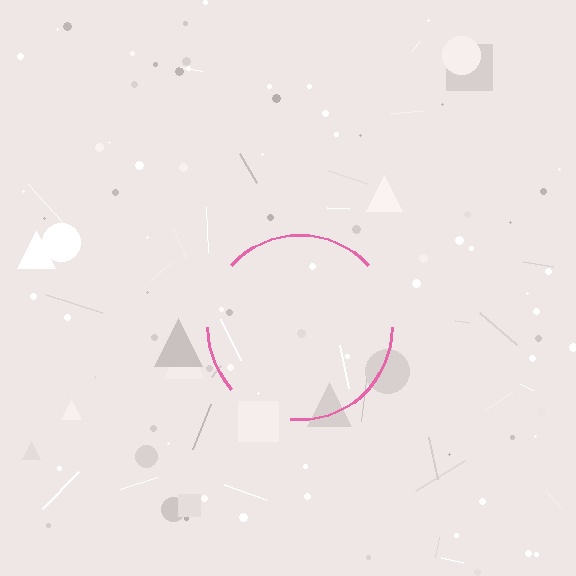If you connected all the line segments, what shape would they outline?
They would outline a circle.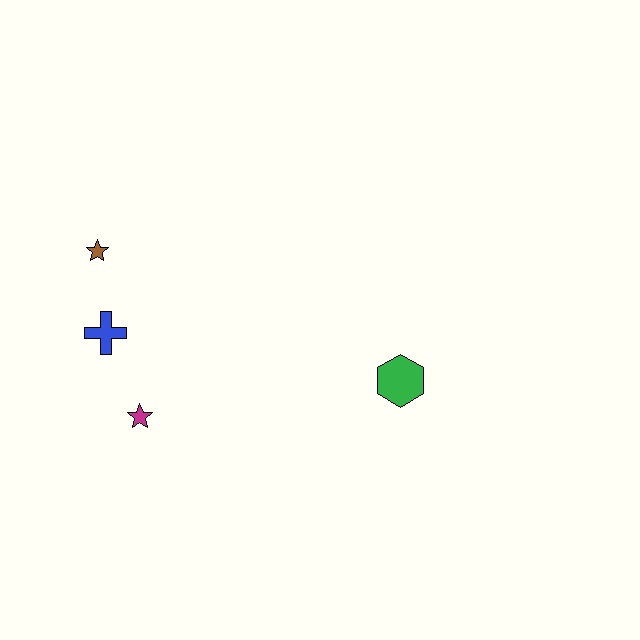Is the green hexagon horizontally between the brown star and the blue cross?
No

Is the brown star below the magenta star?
No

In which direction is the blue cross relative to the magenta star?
The blue cross is above the magenta star.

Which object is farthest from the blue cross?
The green hexagon is farthest from the blue cross.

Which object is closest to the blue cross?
The brown star is closest to the blue cross.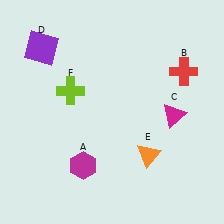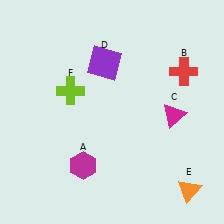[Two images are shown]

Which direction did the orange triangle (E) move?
The orange triangle (E) moved right.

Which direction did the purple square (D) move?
The purple square (D) moved right.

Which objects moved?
The objects that moved are: the purple square (D), the orange triangle (E).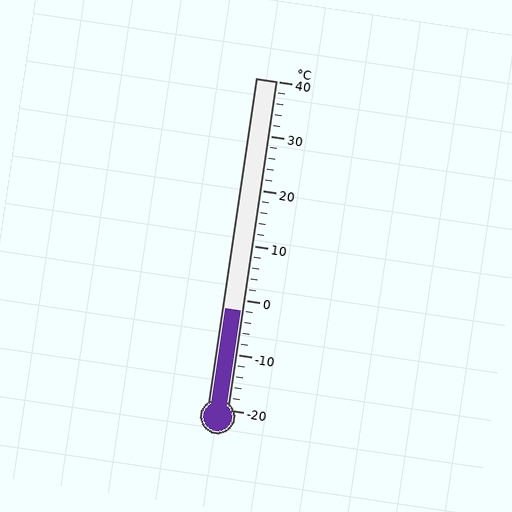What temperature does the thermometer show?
The thermometer shows approximately -2°C.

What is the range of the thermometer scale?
The thermometer scale ranges from -20°C to 40°C.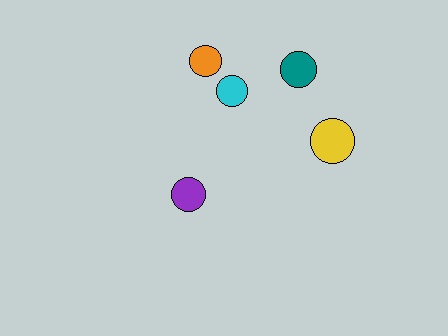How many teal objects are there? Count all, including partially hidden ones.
There is 1 teal object.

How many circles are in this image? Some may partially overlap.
There are 5 circles.